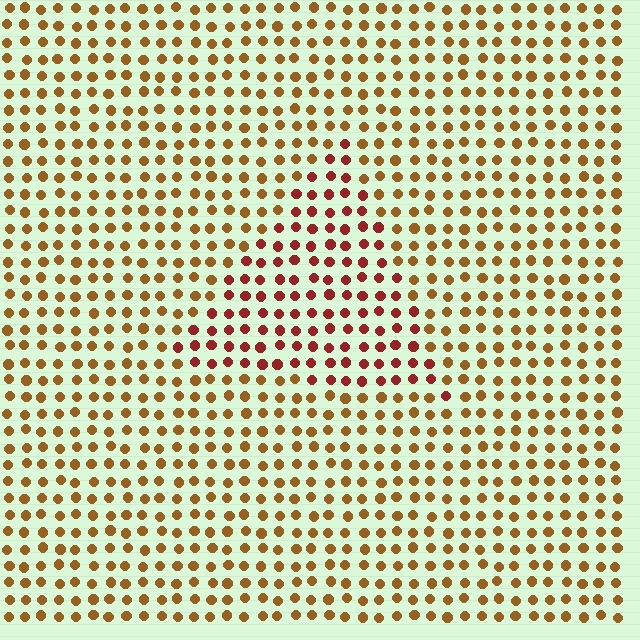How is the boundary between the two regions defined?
The boundary is defined purely by a slight shift in hue (about 36 degrees). Spacing, size, and orientation are identical on both sides.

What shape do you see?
I see a triangle.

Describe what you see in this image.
The image is filled with small brown elements in a uniform arrangement. A triangle-shaped region is visible where the elements are tinted to a slightly different hue, forming a subtle color boundary.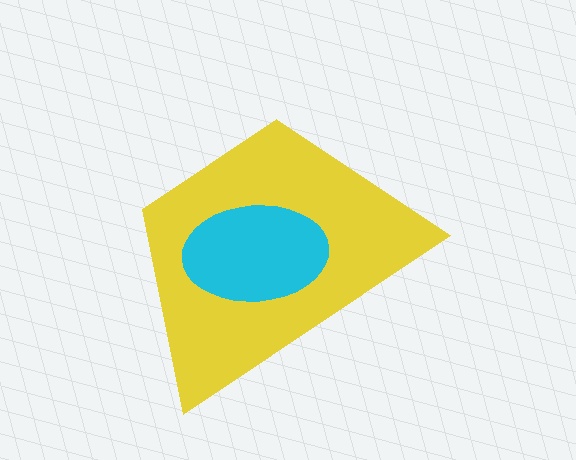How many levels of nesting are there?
2.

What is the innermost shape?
The cyan ellipse.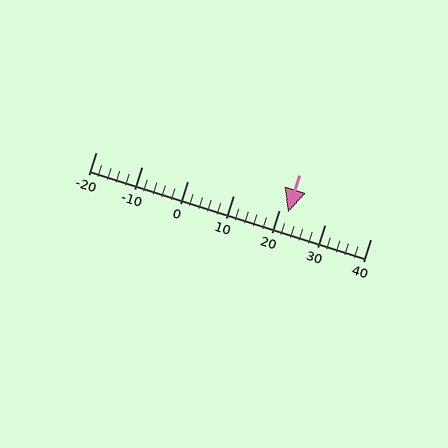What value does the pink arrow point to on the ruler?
The pink arrow points to approximately 22.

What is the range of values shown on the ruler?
The ruler shows values from -20 to 40.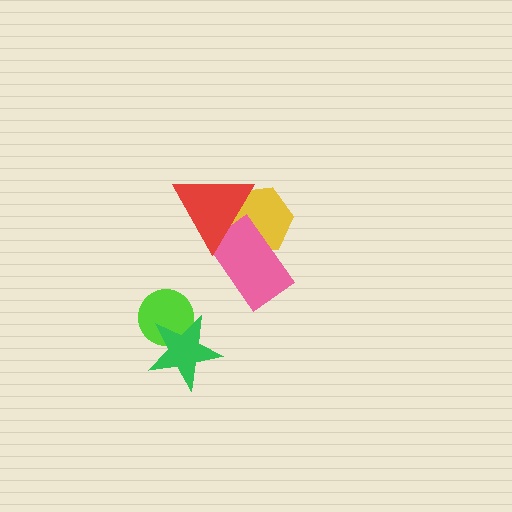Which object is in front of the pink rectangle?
The red triangle is in front of the pink rectangle.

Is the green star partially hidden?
No, no other shape covers it.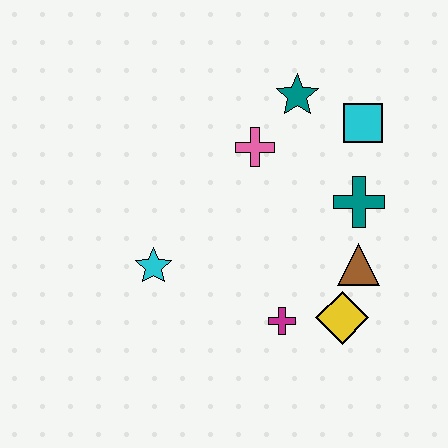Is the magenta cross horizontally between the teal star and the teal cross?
No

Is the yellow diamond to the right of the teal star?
Yes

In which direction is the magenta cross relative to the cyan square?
The magenta cross is below the cyan square.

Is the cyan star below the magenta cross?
No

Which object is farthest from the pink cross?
The yellow diamond is farthest from the pink cross.